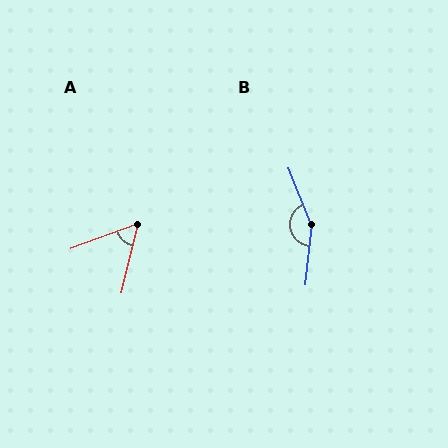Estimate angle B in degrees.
Approximately 152 degrees.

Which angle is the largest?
B, at approximately 152 degrees.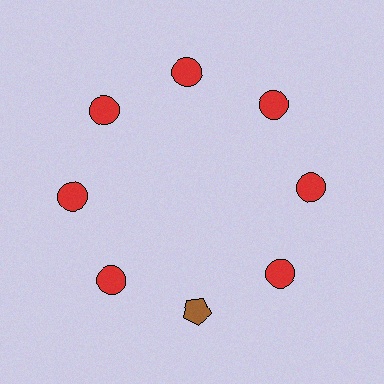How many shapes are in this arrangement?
There are 8 shapes arranged in a ring pattern.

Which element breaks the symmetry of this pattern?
The brown pentagon at roughly the 6 o'clock position breaks the symmetry. All other shapes are red circles.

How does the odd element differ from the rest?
It differs in both color (brown instead of red) and shape (pentagon instead of circle).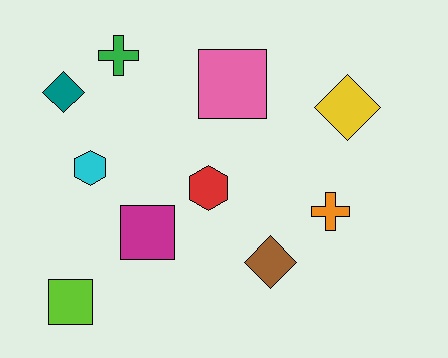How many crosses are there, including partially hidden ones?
There are 2 crosses.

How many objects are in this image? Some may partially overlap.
There are 10 objects.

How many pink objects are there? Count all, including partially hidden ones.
There is 1 pink object.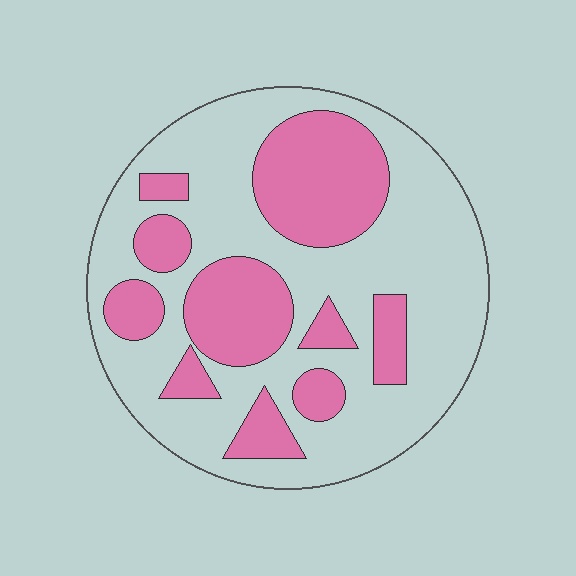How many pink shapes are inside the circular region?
10.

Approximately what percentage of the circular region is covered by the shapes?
Approximately 35%.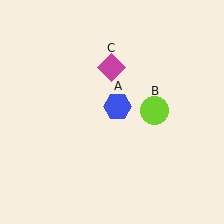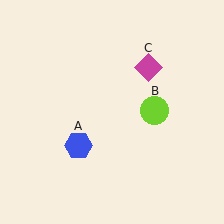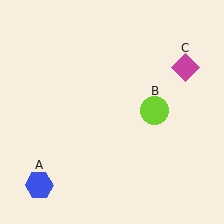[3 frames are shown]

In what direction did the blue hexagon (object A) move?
The blue hexagon (object A) moved down and to the left.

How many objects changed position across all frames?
2 objects changed position: blue hexagon (object A), magenta diamond (object C).